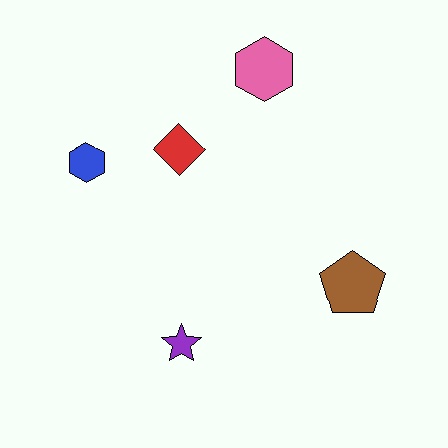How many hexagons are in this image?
There are 2 hexagons.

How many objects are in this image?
There are 5 objects.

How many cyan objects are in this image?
There are no cyan objects.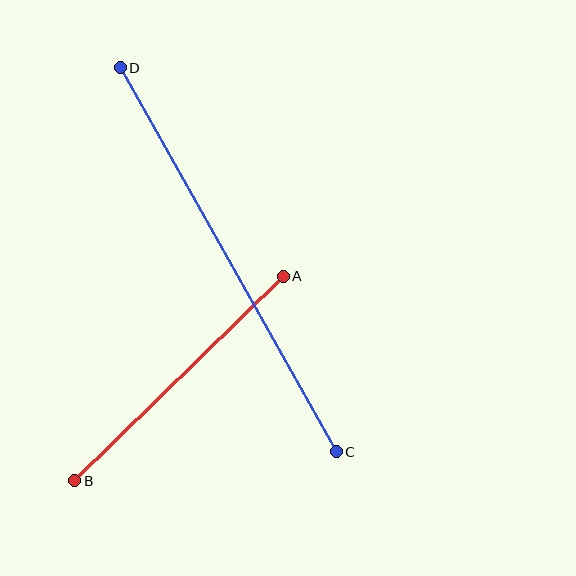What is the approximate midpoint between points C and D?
The midpoint is at approximately (228, 260) pixels.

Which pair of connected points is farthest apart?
Points C and D are farthest apart.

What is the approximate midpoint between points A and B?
The midpoint is at approximately (179, 379) pixels.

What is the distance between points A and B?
The distance is approximately 292 pixels.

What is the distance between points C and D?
The distance is approximately 441 pixels.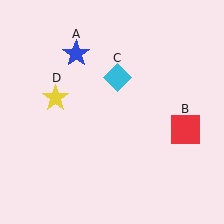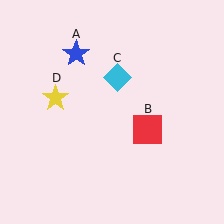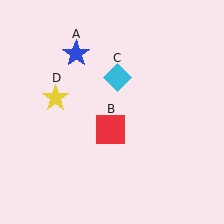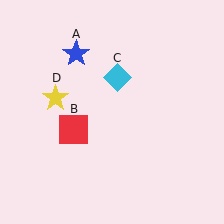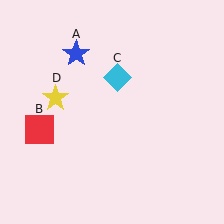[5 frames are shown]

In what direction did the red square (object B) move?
The red square (object B) moved left.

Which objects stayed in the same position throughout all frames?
Blue star (object A) and cyan diamond (object C) and yellow star (object D) remained stationary.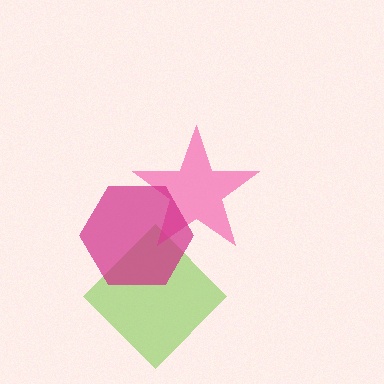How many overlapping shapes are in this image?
There are 3 overlapping shapes in the image.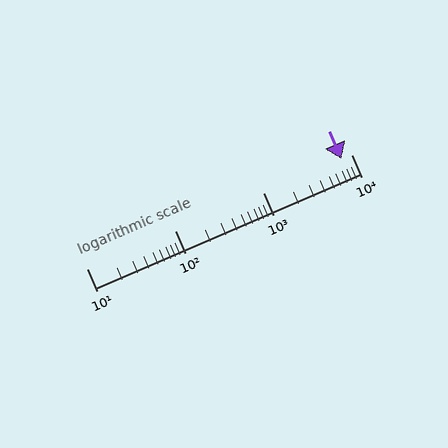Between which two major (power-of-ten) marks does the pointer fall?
The pointer is between 1000 and 10000.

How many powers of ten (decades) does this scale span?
The scale spans 3 decades, from 10 to 10000.